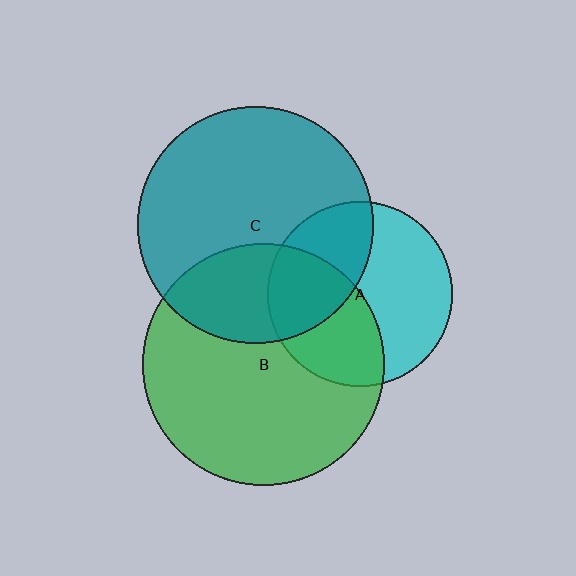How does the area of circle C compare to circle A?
Approximately 1.6 times.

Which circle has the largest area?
Circle B (green).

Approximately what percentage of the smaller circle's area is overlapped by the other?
Approximately 45%.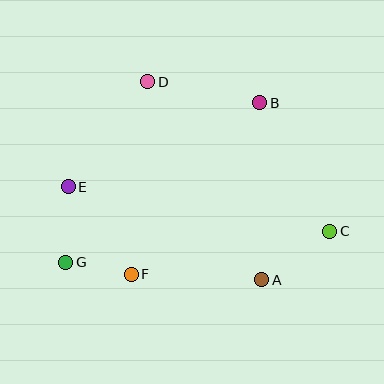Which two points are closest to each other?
Points F and G are closest to each other.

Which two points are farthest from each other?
Points C and G are farthest from each other.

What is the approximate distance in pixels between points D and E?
The distance between D and E is approximately 131 pixels.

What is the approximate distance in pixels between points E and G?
The distance between E and G is approximately 76 pixels.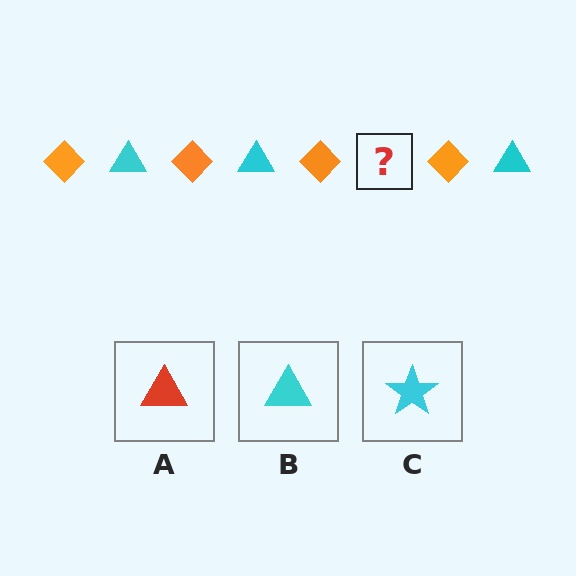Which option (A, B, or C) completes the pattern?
B.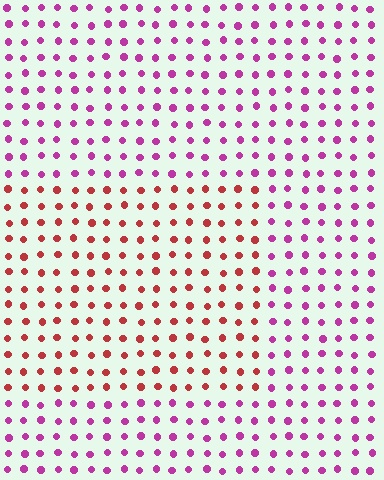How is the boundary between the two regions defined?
The boundary is defined purely by a slight shift in hue (about 46 degrees). Spacing, size, and orientation are identical on both sides.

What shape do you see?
I see a rectangle.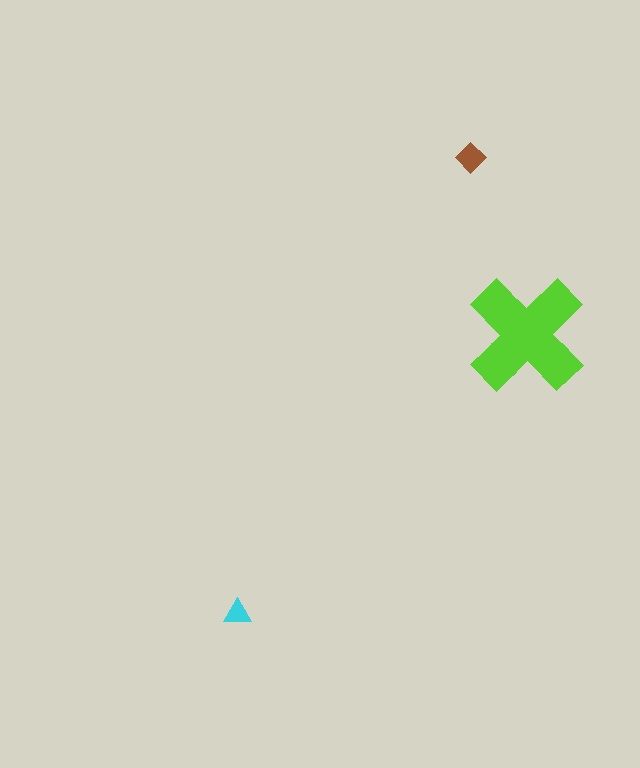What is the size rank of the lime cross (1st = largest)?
1st.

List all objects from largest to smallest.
The lime cross, the brown diamond, the cyan triangle.